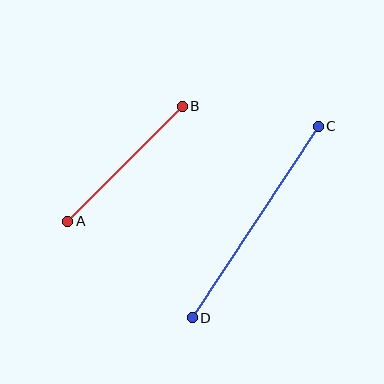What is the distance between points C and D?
The distance is approximately 229 pixels.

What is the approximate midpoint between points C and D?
The midpoint is at approximately (255, 222) pixels.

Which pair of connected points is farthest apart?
Points C and D are farthest apart.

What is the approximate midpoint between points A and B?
The midpoint is at approximately (125, 164) pixels.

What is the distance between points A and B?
The distance is approximately 162 pixels.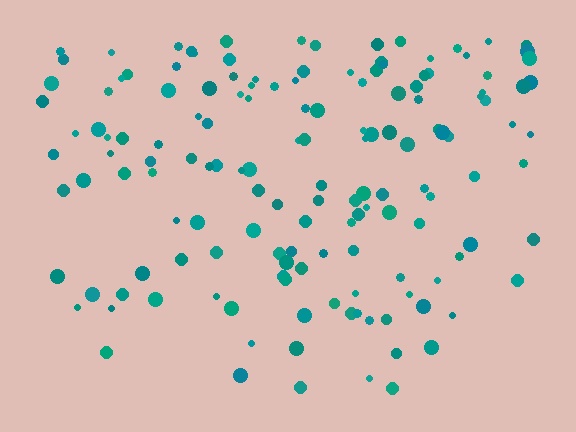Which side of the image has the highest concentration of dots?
The top.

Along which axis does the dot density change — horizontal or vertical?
Vertical.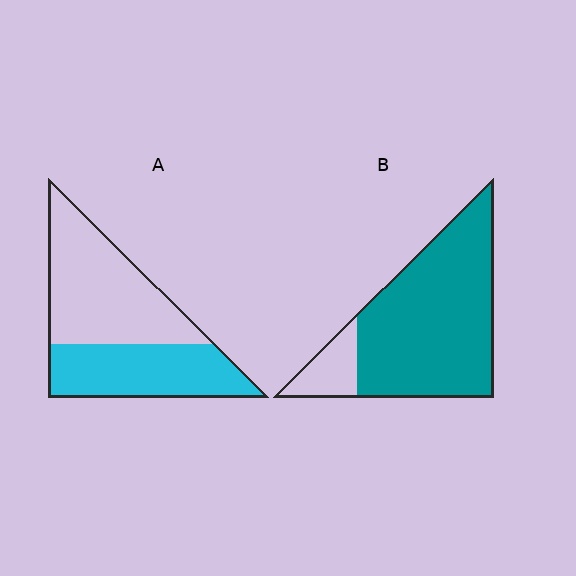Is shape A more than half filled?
No.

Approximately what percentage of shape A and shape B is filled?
A is approximately 45% and B is approximately 85%.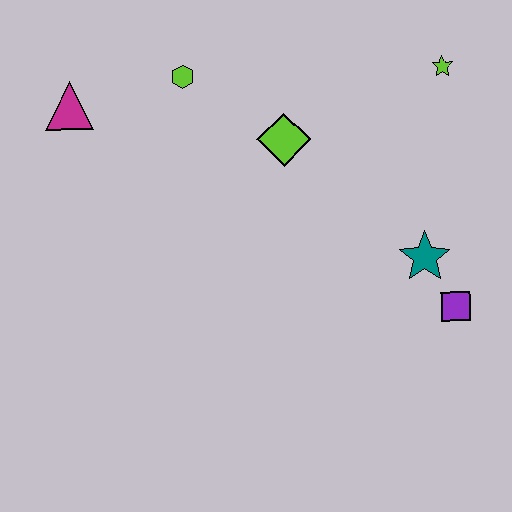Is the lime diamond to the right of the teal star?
No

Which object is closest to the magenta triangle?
The lime hexagon is closest to the magenta triangle.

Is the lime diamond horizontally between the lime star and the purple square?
No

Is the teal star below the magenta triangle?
Yes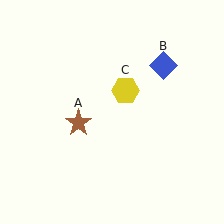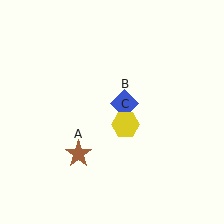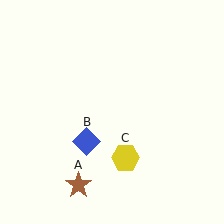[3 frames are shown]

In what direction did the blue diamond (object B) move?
The blue diamond (object B) moved down and to the left.